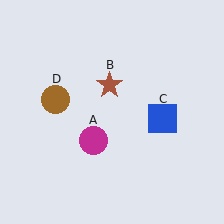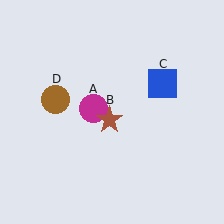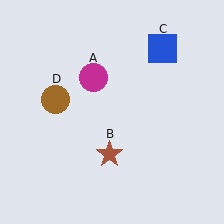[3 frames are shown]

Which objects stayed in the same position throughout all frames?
Brown circle (object D) remained stationary.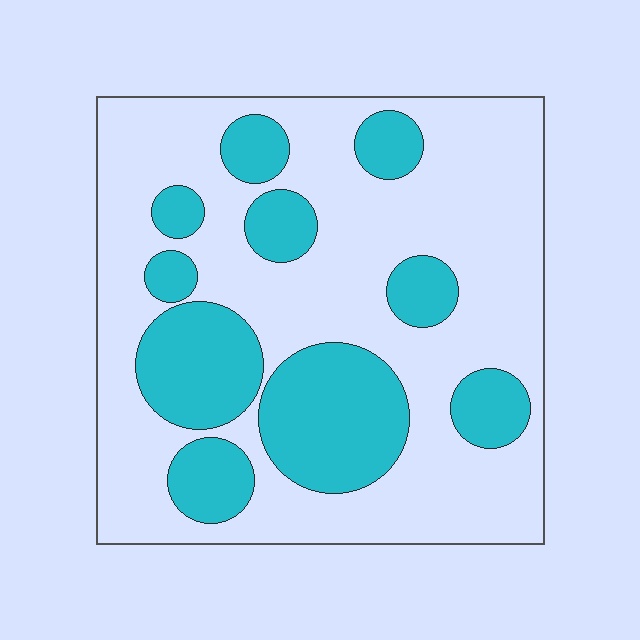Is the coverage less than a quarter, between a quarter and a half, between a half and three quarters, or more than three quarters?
Between a quarter and a half.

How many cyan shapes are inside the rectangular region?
10.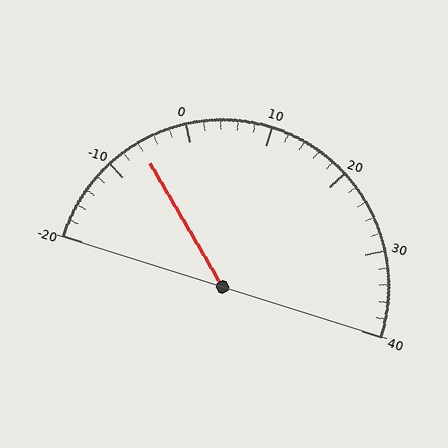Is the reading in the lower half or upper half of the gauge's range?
The reading is in the lower half of the range (-20 to 40).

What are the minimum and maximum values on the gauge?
The gauge ranges from -20 to 40.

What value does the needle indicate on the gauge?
The needle indicates approximately -6.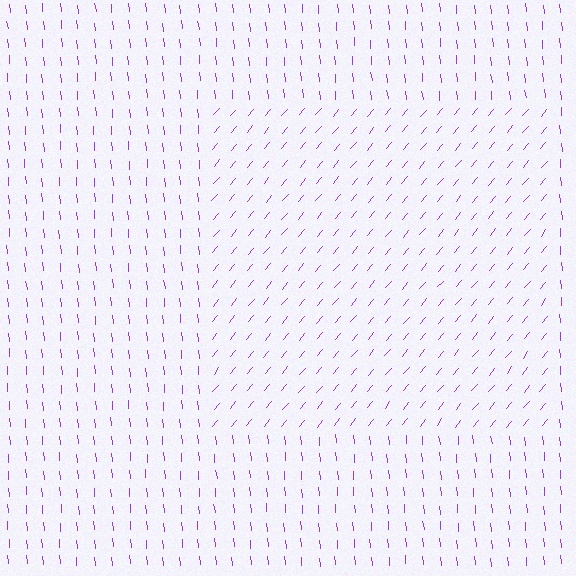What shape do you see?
I see a rectangle.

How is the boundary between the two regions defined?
The boundary is defined purely by a change in line orientation (approximately 45 degrees difference). All lines are the same color and thickness.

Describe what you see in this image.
The image is filled with small purple line segments. A rectangle region in the image has lines oriented differently from the surrounding lines, creating a visible texture boundary.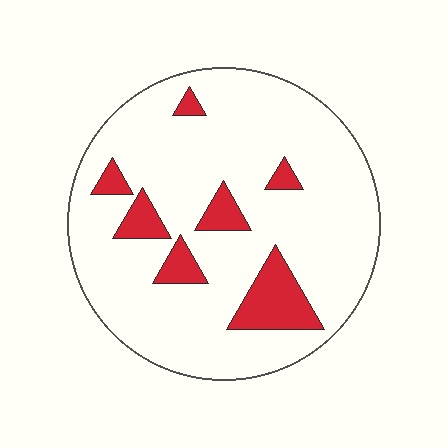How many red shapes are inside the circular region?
7.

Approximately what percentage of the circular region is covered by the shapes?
Approximately 15%.